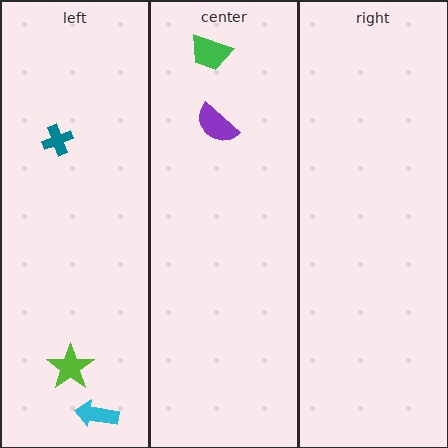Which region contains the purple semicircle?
The center region.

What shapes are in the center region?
The purple semicircle, the green trapezoid.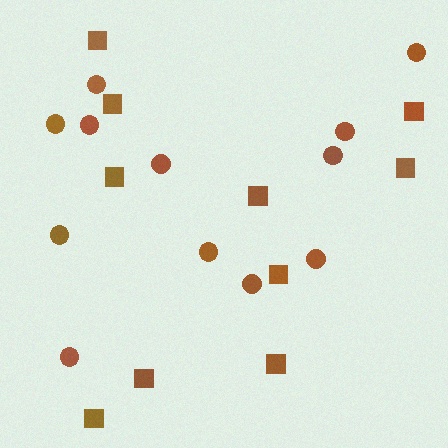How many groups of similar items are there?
There are 2 groups: one group of squares (10) and one group of circles (12).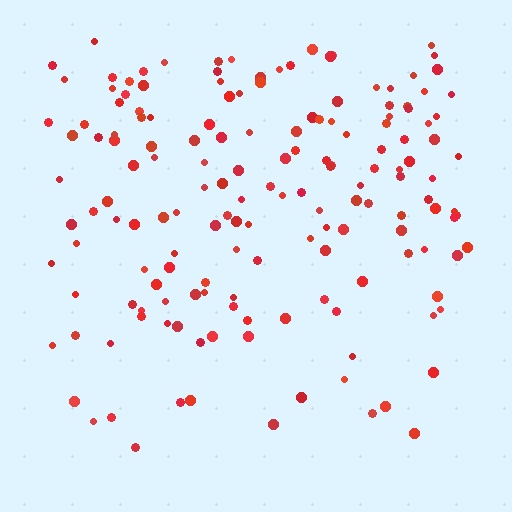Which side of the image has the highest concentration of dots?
The top.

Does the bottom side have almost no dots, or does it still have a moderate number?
Still a moderate number, just noticeably fewer than the top.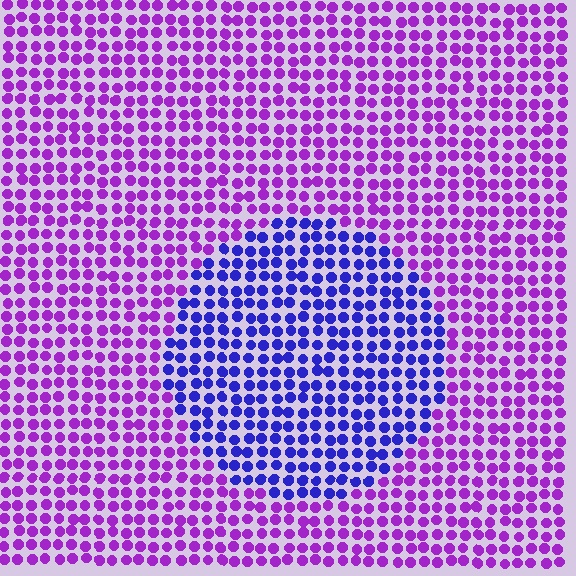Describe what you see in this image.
The image is filled with small purple elements in a uniform arrangement. A circle-shaped region is visible where the elements are tinted to a slightly different hue, forming a subtle color boundary.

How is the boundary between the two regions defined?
The boundary is defined purely by a slight shift in hue (about 45 degrees). Spacing, size, and orientation are identical on both sides.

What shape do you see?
I see a circle.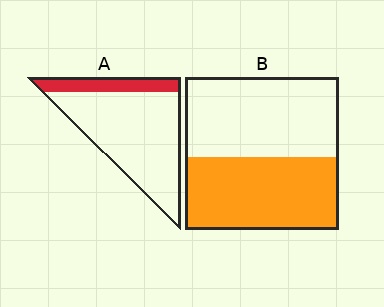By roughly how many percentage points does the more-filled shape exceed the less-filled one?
By roughly 30 percentage points (B over A).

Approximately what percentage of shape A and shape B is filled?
A is approximately 20% and B is approximately 50%.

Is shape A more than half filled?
No.